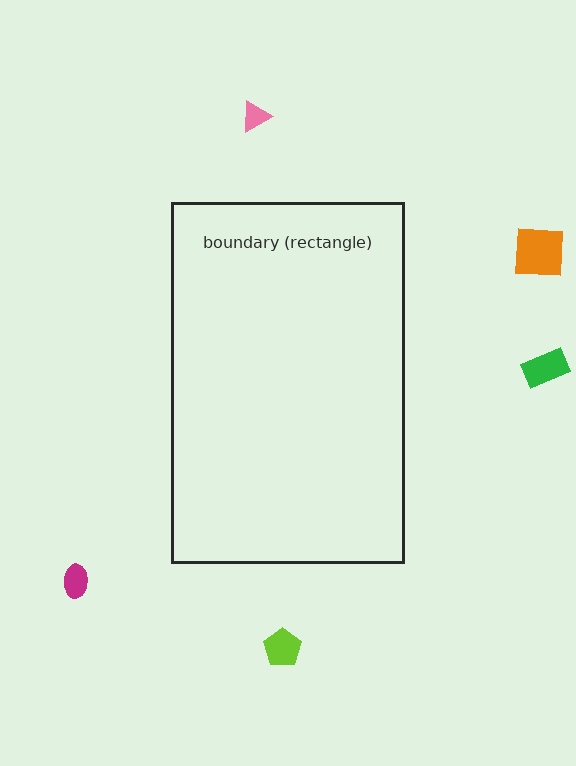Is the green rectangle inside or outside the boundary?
Outside.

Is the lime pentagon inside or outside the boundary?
Outside.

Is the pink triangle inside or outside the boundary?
Outside.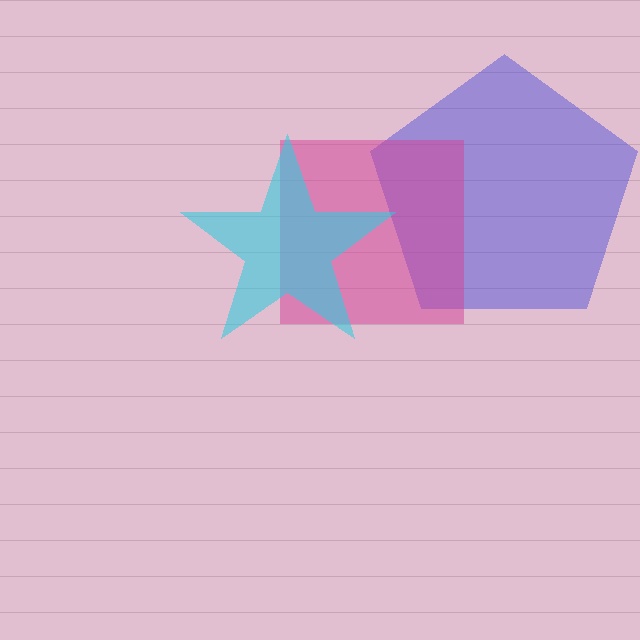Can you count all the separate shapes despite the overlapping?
Yes, there are 3 separate shapes.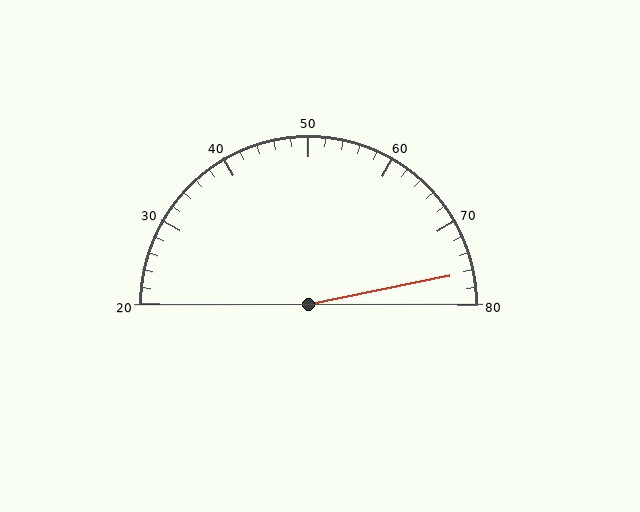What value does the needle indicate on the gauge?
The needle indicates approximately 76.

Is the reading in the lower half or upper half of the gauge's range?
The reading is in the upper half of the range (20 to 80).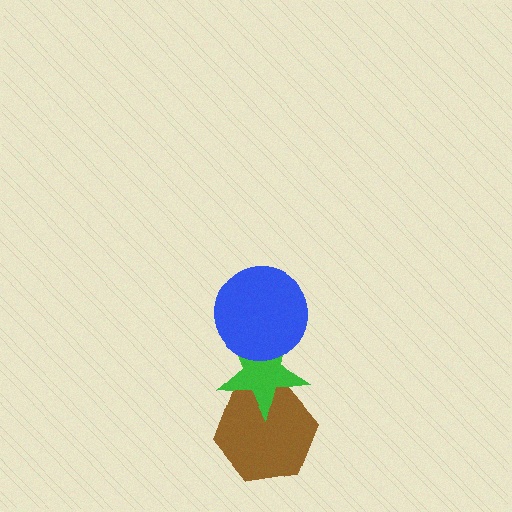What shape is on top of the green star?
The blue circle is on top of the green star.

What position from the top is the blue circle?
The blue circle is 1st from the top.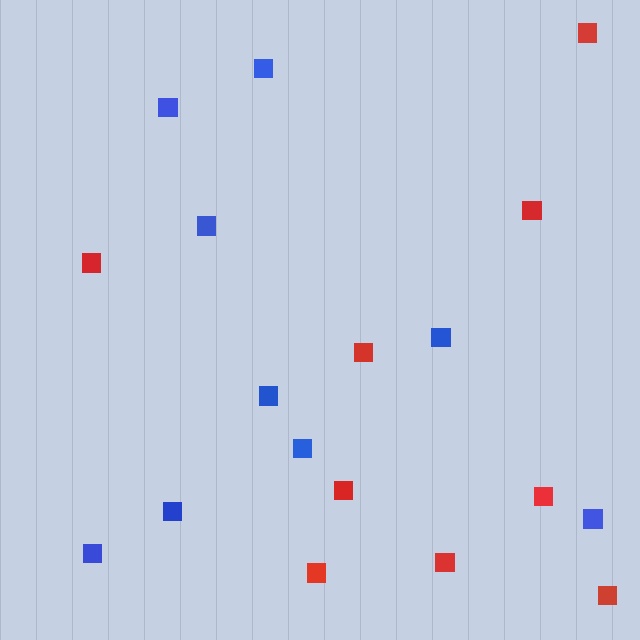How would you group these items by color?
There are 2 groups: one group of red squares (9) and one group of blue squares (9).